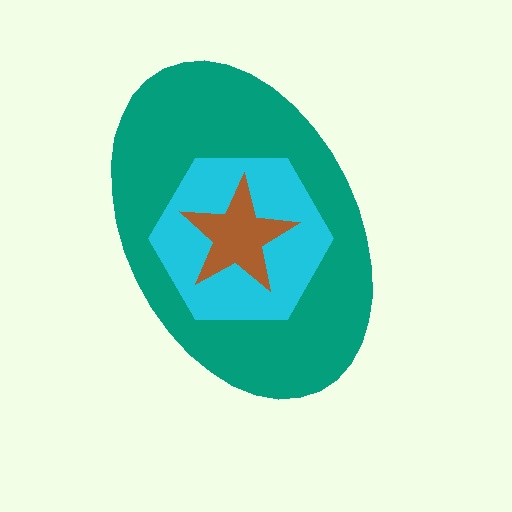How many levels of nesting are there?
3.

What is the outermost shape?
The teal ellipse.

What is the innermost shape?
The brown star.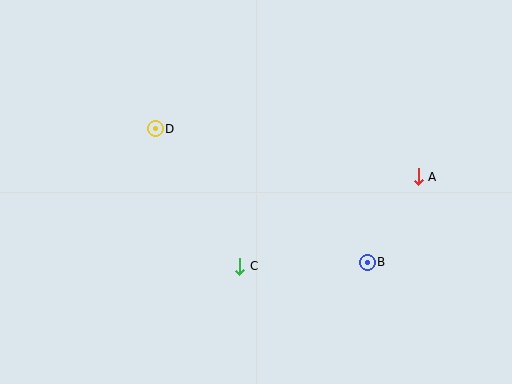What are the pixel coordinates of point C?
Point C is at (240, 266).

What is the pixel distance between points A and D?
The distance between A and D is 267 pixels.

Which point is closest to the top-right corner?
Point A is closest to the top-right corner.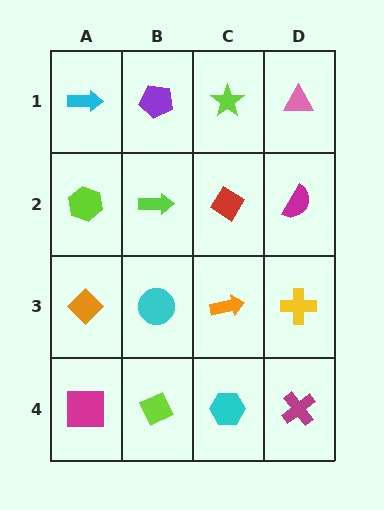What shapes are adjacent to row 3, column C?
A red diamond (row 2, column C), a cyan hexagon (row 4, column C), a cyan circle (row 3, column B), a yellow cross (row 3, column D).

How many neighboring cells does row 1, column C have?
3.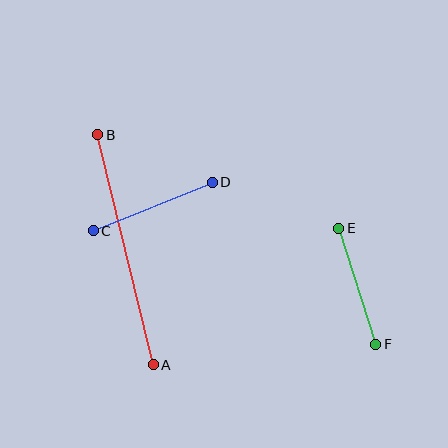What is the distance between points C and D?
The distance is approximately 129 pixels.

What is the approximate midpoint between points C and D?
The midpoint is at approximately (153, 207) pixels.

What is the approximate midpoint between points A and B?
The midpoint is at approximately (126, 250) pixels.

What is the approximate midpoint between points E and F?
The midpoint is at approximately (357, 286) pixels.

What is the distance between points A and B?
The distance is approximately 236 pixels.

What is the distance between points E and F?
The distance is approximately 122 pixels.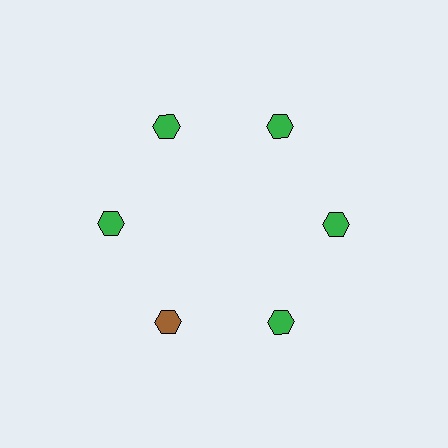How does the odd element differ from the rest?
It has a different color: brown instead of green.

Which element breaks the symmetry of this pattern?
The brown hexagon at roughly the 7 o'clock position breaks the symmetry. All other shapes are green hexagons.